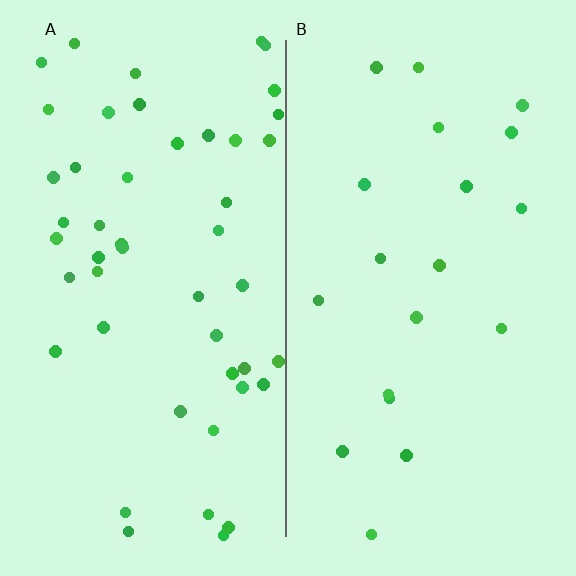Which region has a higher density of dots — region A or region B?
A (the left).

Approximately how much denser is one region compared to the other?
Approximately 2.5× — region A over region B.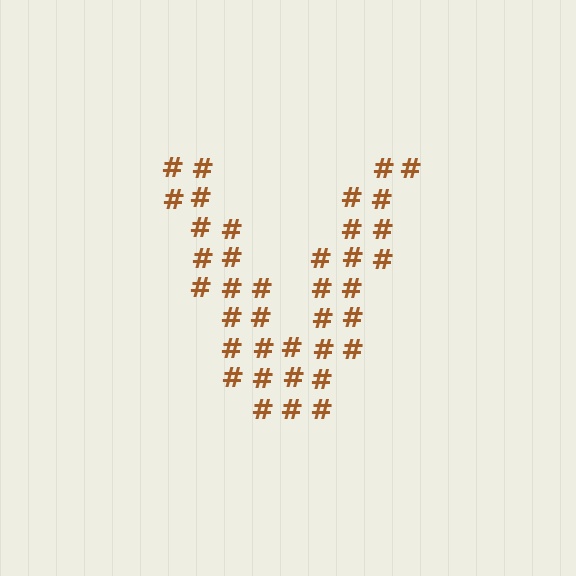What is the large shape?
The large shape is the letter V.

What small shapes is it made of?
It is made of small hash symbols.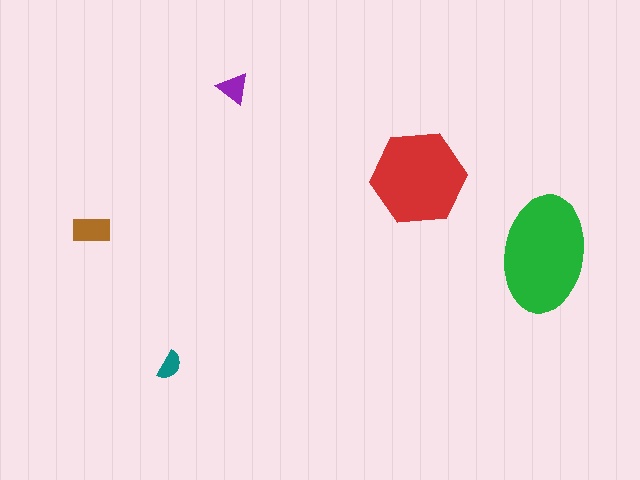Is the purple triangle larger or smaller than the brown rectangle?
Smaller.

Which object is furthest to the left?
The brown rectangle is leftmost.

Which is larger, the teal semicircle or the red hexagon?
The red hexagon.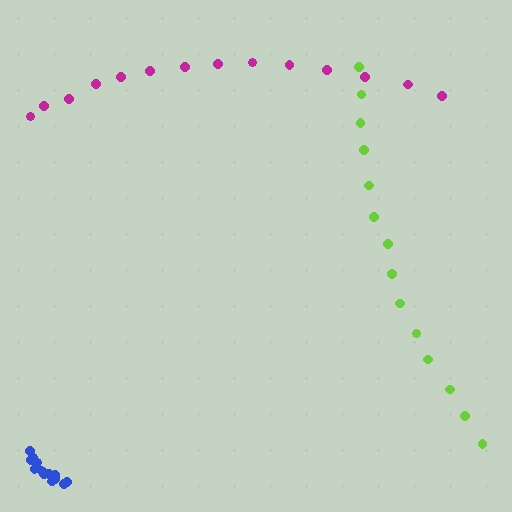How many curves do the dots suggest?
There are 3 distinct paths.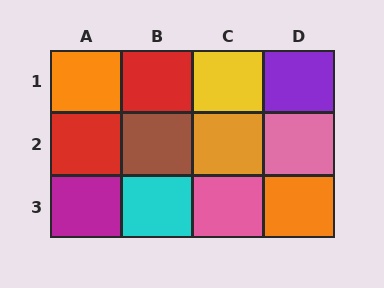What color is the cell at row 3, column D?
Orange.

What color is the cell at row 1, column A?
Orange.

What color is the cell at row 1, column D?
Purple.